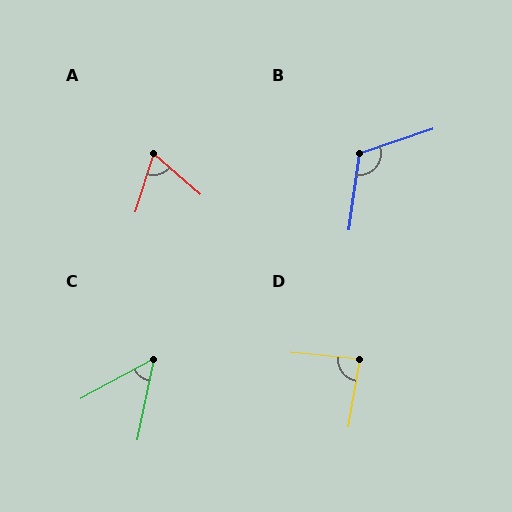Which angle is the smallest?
C, at approximately 50 degrees.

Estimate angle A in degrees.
Approximately 66 degrees.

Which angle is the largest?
B, at approximately 117 degrees.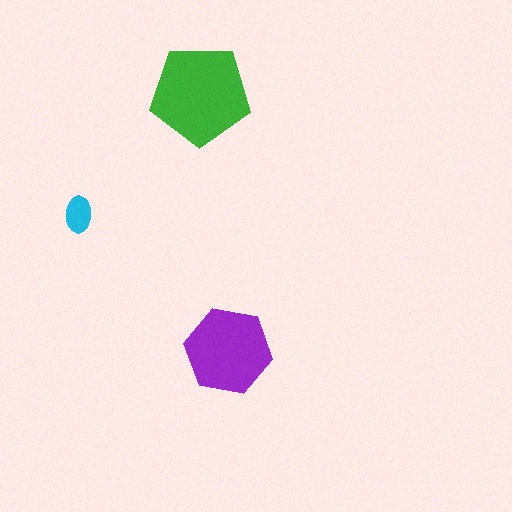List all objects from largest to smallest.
The green pentagon, the purple hexagon, the cyan ellipse.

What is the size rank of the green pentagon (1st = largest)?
1st.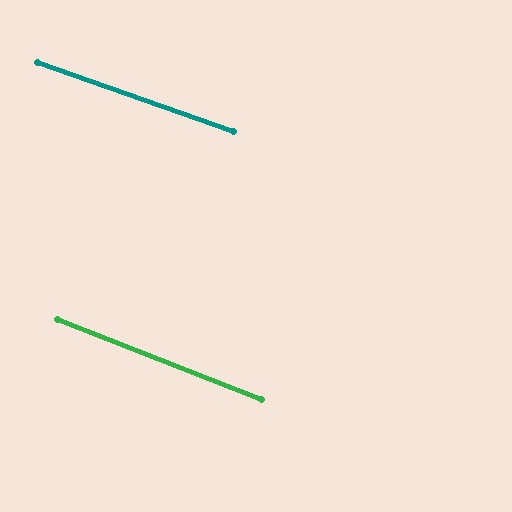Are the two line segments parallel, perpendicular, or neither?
Parallel — their directions differ by only 1.9°.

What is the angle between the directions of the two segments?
Approximately 2 degrees.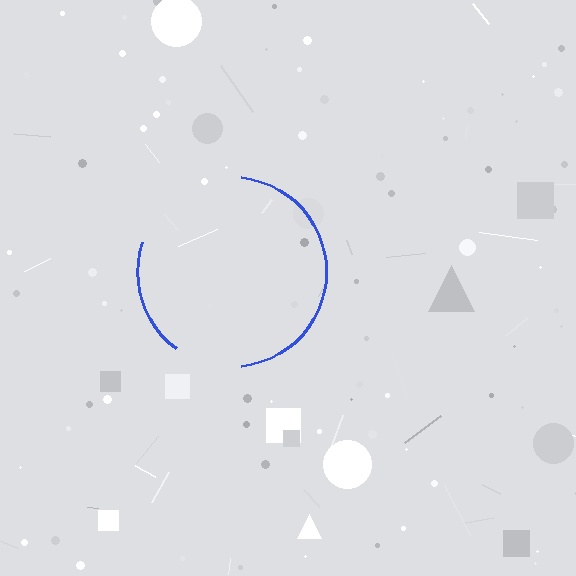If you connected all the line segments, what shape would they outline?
They would outline a circle.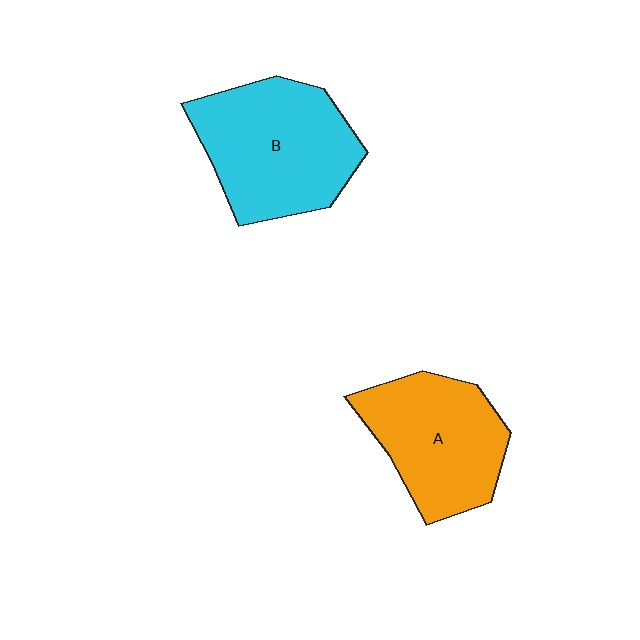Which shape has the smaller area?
Shape A (orange).